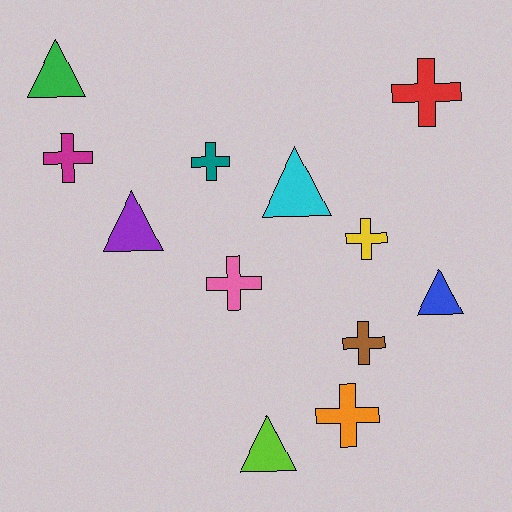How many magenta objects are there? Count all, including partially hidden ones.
There is 1 magenta object.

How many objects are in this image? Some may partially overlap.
There are 12 objects.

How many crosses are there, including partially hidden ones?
There are 7 crosses.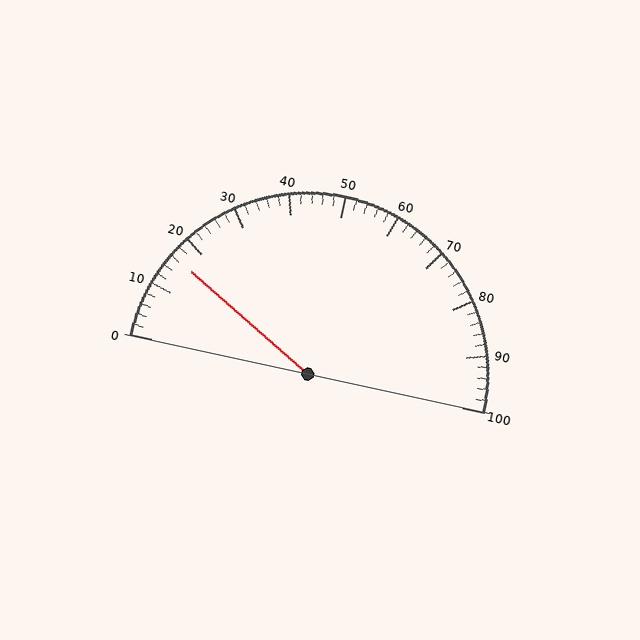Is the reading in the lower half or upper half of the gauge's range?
The reading is in the lower half of the range (0 to 100).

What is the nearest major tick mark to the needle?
The nearest major tick mark is 20.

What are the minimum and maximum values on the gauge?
The gauge ranges from 0 to 100.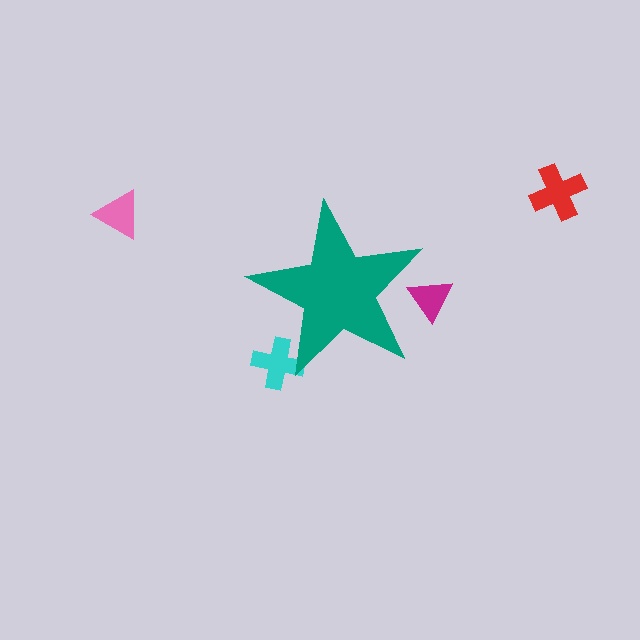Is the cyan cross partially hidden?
Yes, the cyan cross is partially hidden behind the teal star.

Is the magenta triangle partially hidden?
Yes, the magenta triangle is partially hidden behind the teal star.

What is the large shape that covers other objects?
A teal star.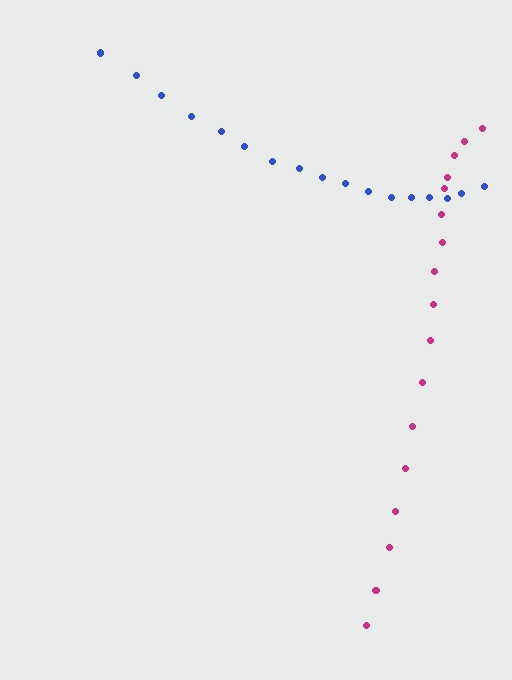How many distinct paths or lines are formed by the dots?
There are 2 distinct paths.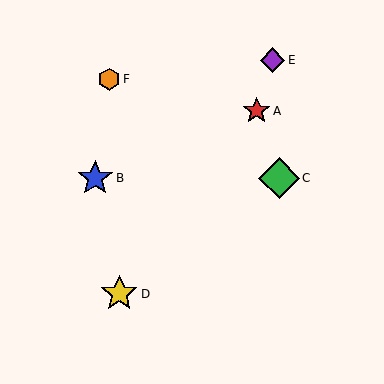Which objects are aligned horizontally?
Objects B, C are aligned horizontally.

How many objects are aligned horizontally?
2 objects (B, C) are aligned horizontally.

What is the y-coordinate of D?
Object D is at y≈294.